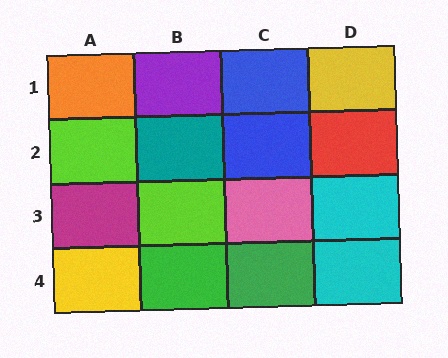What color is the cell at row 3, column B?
Lime.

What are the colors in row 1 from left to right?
Orange, purple, blue, yellow.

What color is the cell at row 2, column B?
Teal.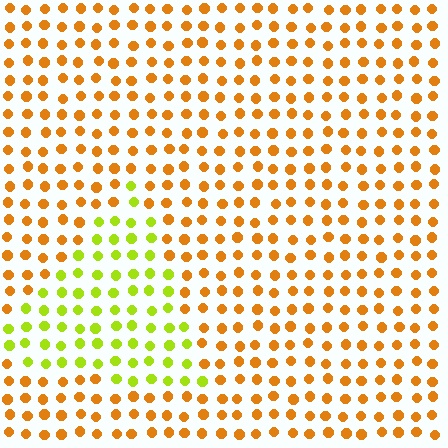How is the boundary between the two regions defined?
The boundary is defined purely by a slight shift in hue (about 47 degrees). Spacing, size, and orientation are identical on both sides.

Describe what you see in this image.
The image is filled with small orange elements in a uniform arrangement. A triangle-shaped region is visible where the elements are tinted to a slightly different hue, forming a subtle color boundary.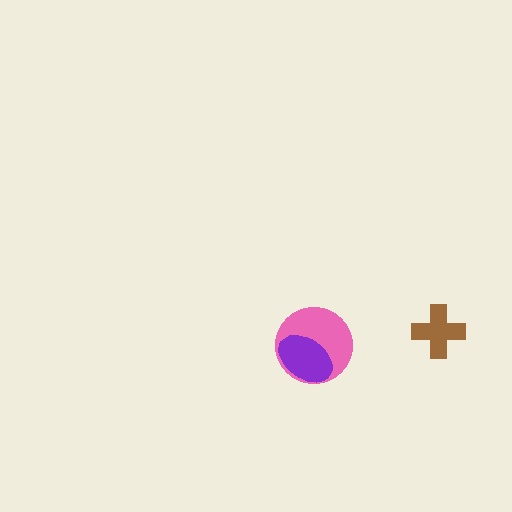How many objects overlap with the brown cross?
0 objects overlap with the brown cross.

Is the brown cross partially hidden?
No, no other shape covers it.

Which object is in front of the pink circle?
The purple ellipse is in front of the pink circle.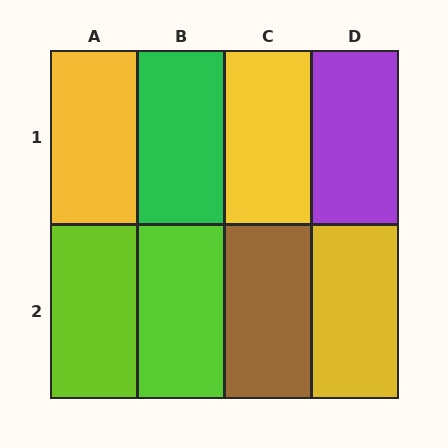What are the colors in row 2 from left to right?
Lime, lime, brown, yellow.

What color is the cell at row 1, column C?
Yellow.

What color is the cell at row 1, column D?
Purple.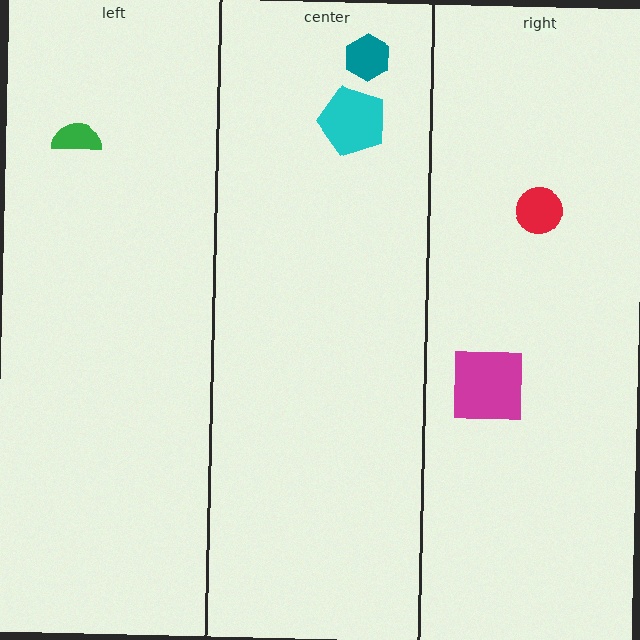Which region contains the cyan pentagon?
The center region.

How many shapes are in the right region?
2.